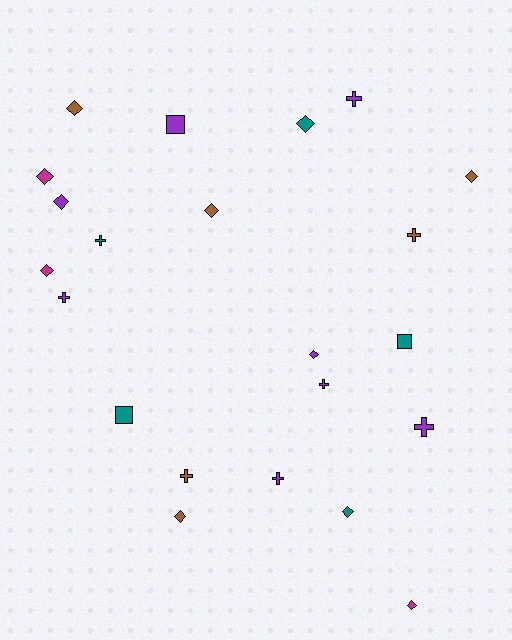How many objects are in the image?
There are 22 objects.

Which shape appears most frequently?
Diamond, with 11 objects.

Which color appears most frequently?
Purple, with 8 objects.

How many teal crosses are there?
There is 1 teal cross.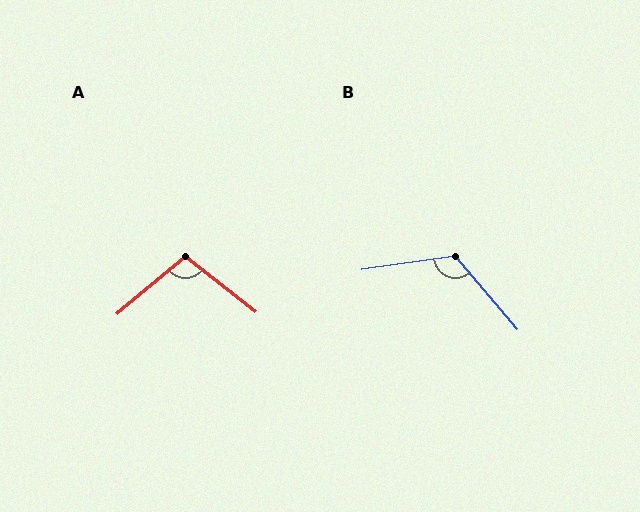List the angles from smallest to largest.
A (102°), B (122°).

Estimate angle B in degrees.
Approximately 122 degrees.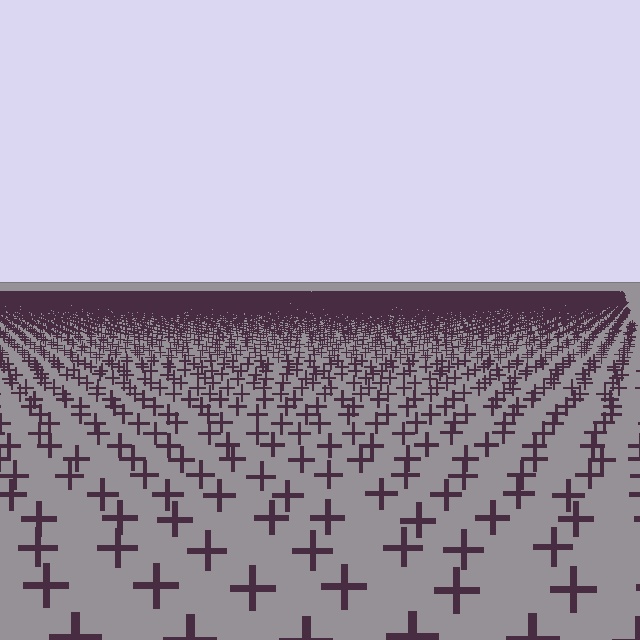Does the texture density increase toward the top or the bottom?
Density increases toward the top.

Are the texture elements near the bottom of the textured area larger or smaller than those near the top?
Larger. Near the bottom, elements are closer to the viewer and appear at a bigger on-screen size.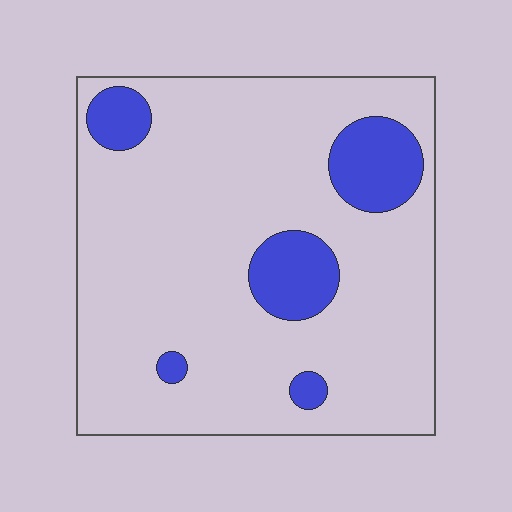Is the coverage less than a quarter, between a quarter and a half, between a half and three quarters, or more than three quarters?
Less than a quarter.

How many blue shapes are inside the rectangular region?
5.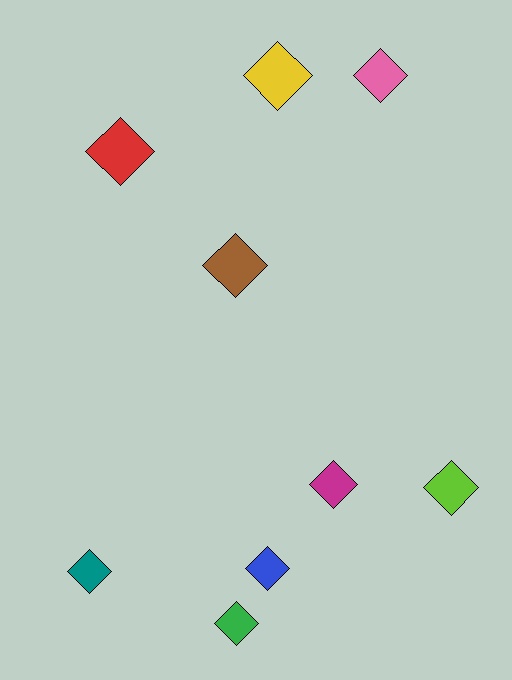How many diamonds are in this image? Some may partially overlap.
There are 9 diamonds.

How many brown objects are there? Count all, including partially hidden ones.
There is 1 brown object.